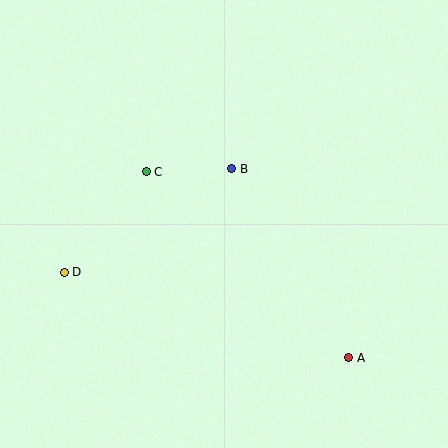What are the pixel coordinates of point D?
Point D is at (64, 272).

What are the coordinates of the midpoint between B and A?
The midpoint between B and A is at (290, 263).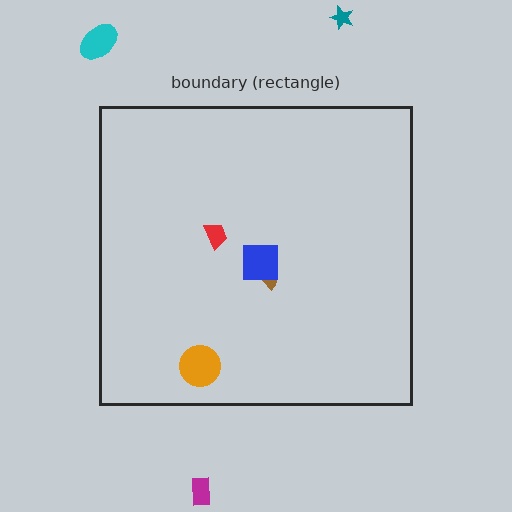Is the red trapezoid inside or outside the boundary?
Inside.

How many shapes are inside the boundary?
4 inside, 3 outside.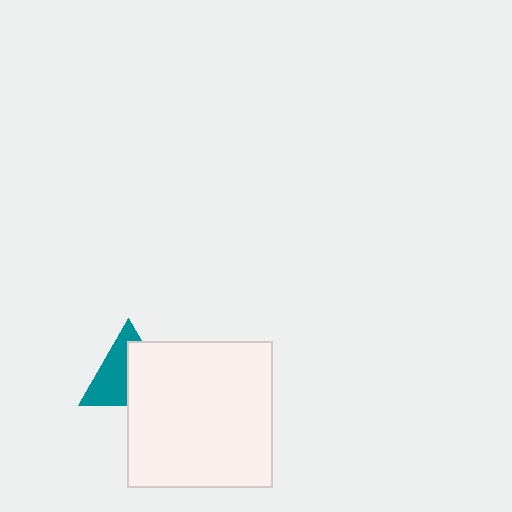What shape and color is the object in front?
The object in front is a white square.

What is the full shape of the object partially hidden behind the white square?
The partially hidden object is a teal triangle.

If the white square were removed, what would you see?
You would see the complete teal triangle.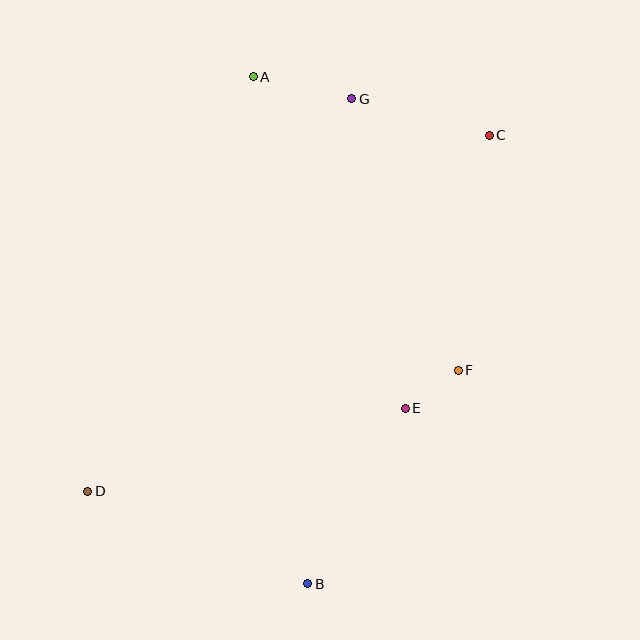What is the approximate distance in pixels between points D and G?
The distance between D and G is approximately 473 pixels.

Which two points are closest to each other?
Points E and F are closest to each other.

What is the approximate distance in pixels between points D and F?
The distance between D and F is approximately 390 pixels.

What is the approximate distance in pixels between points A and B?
The distance between A and B is approximately 510 pixels.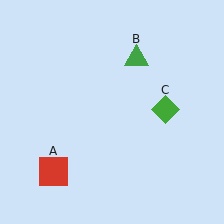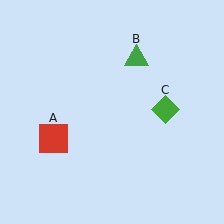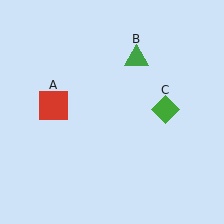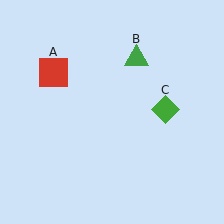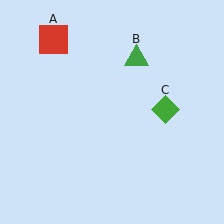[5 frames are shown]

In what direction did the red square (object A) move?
The red square (object A) moved up.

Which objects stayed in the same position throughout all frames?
Green triangle (object B) and green diamond (object C) remained stationary.